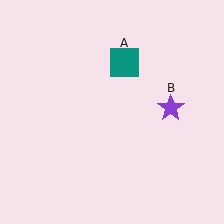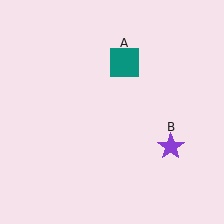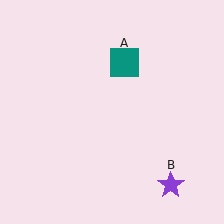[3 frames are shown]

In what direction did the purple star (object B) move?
The purple star (object B) moved down.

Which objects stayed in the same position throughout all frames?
Teal square (object A) remained stationary.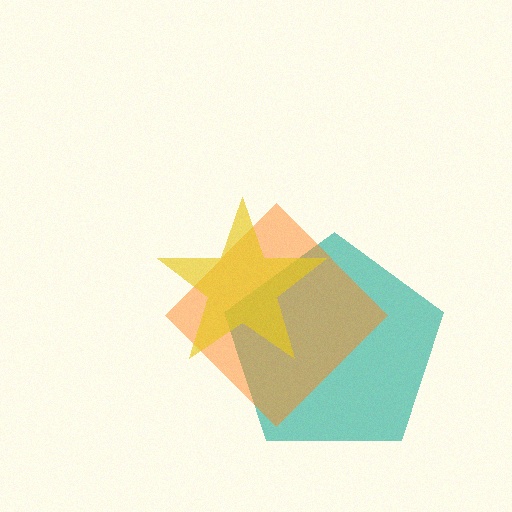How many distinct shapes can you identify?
There are 3 distinct shapes: a teal pentagon, an orange diamond, a yellow star.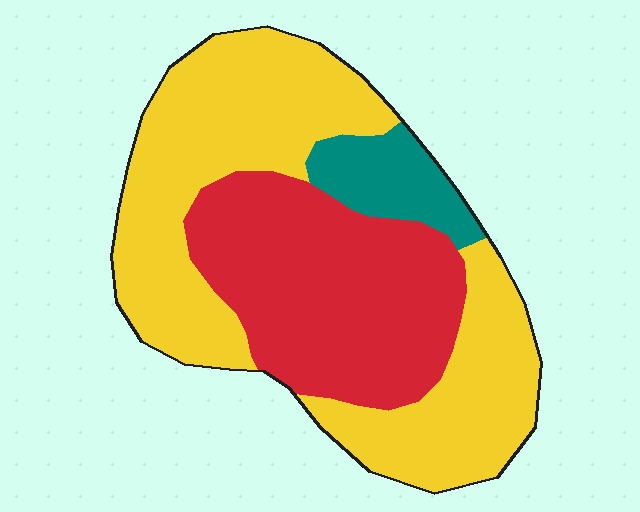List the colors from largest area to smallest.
From largest to smallest: yellow, red, teal.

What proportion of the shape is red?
Red covers around 35% of the shape.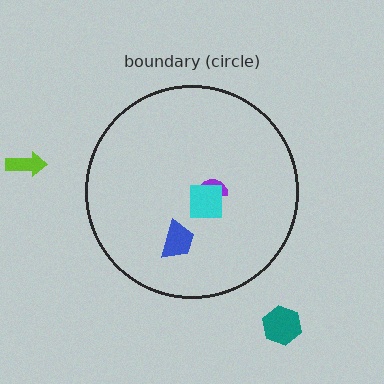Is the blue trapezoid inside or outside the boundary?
Inside.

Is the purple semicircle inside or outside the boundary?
Inside.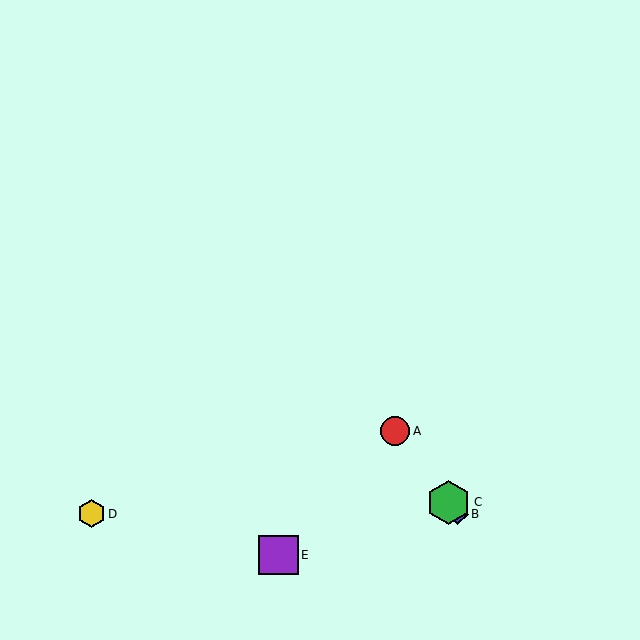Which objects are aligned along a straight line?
Objects A, B, C are aligned along a straight line.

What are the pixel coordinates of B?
Object B is at (458, 514).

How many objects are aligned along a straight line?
3 objects (A, B, C) are aligned along a straight line.